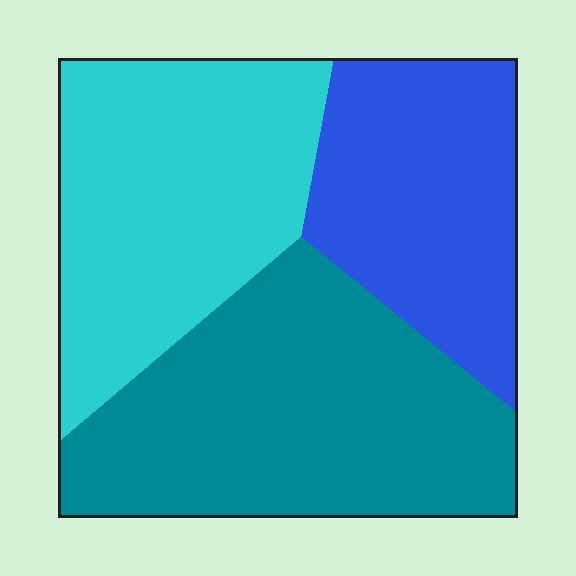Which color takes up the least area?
Blue, at roughly 25%.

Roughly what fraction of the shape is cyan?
Cyan covers roughly 35% of the shape.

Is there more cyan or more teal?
Teal.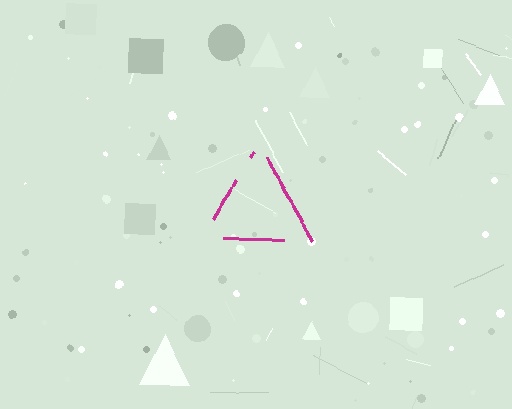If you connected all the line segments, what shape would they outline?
They would outline a triangle.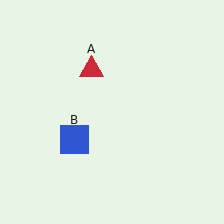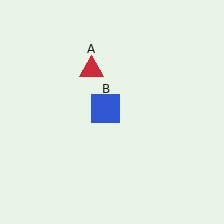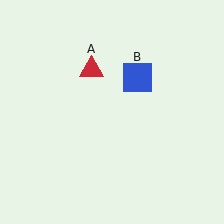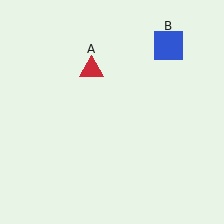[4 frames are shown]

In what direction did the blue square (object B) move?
The blue square (object B) moved up and to the right.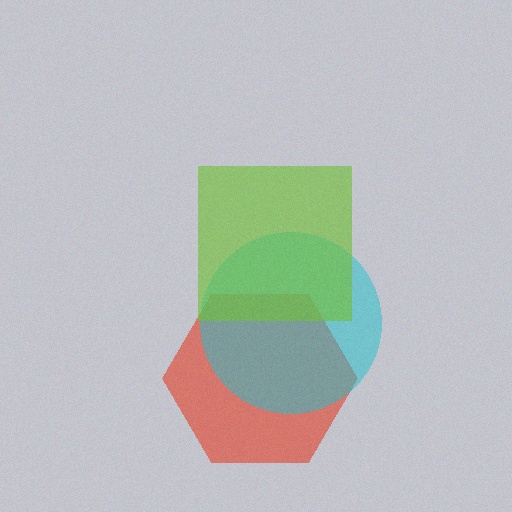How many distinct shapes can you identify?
There are 3 distinct shapes: a red hexagon, a cyan circle, a lime square.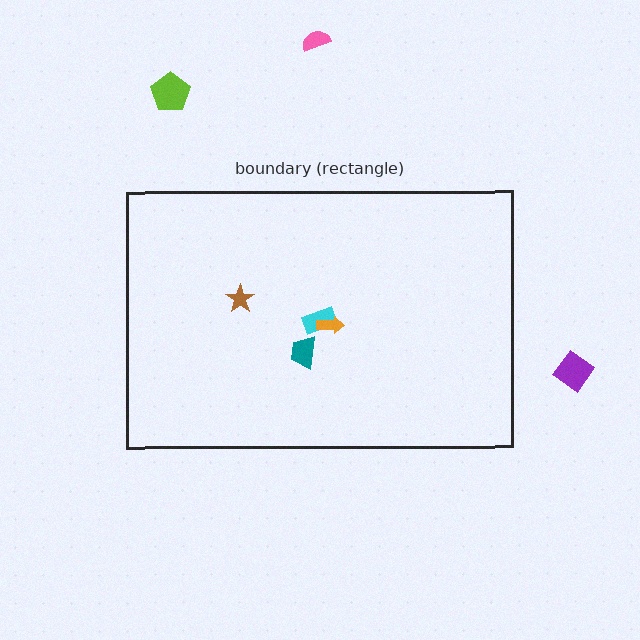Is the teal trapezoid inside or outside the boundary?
Inside.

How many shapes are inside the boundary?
4 inside, 3 outside.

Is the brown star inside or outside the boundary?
Inside.